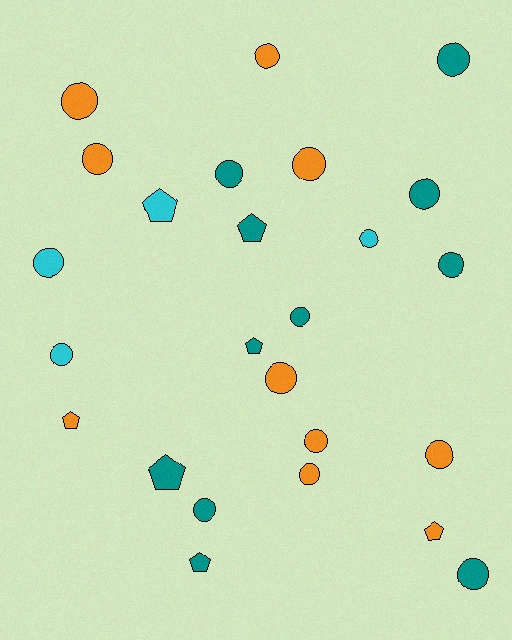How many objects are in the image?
There are 25 objects.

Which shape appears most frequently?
Circle, with 18 objects.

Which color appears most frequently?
Teal, with 11 objects.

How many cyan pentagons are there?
There is 1 cyan pentagon.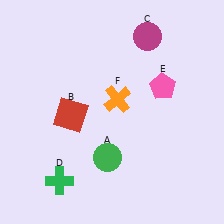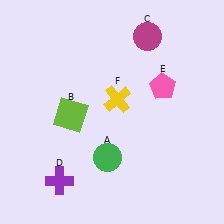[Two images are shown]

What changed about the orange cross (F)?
In Image 1, F is orange. In Image 2, it changed to yellow.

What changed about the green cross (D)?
In Image 1, D is green. In Image 2, it changed to purple.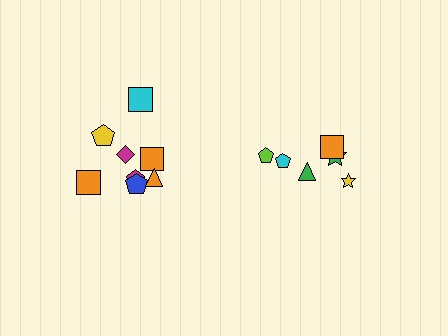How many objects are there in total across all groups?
There are 14 objects.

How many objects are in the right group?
There are 6 objects.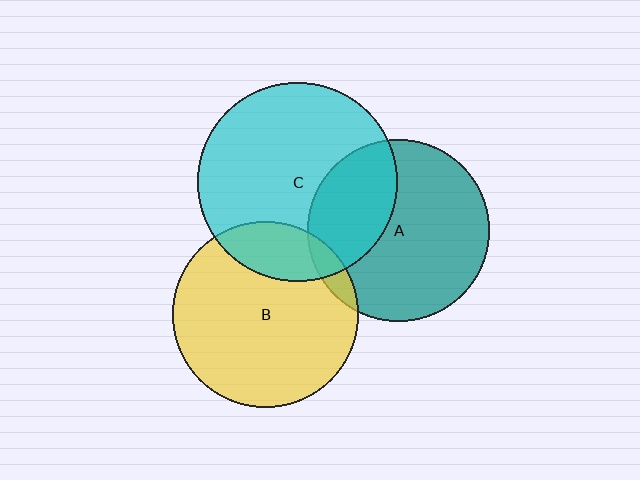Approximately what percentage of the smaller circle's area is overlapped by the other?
Approximately 20%.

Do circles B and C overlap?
Yes.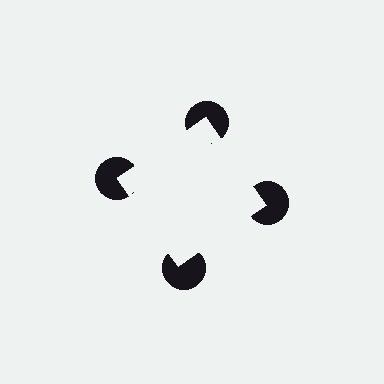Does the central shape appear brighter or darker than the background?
It typically appears slightly brighter than the background, even though no actual brightness change is drawn.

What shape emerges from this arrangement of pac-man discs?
An illusory square — its edges are inferred from the aligned wedge cuts in the pac-man discs, not physically drawn.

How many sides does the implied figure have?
4 sides.